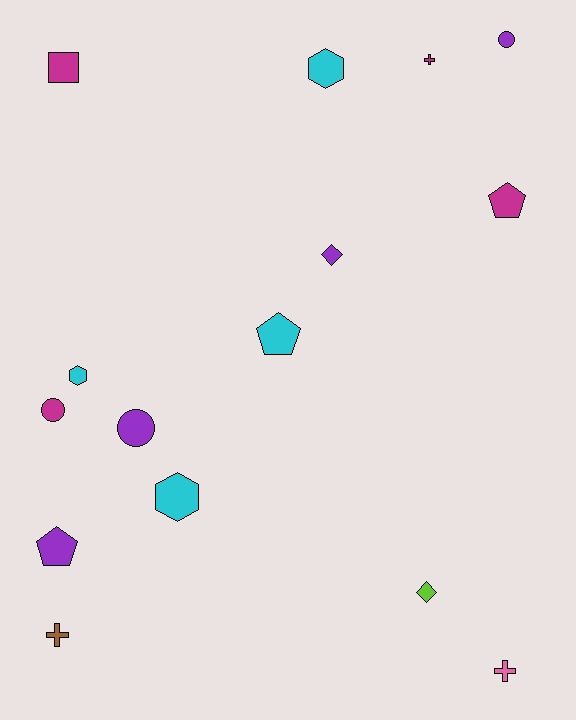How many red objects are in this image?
There are no red objects.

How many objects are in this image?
There are 15 objects.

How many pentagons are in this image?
There are 3 pentagons.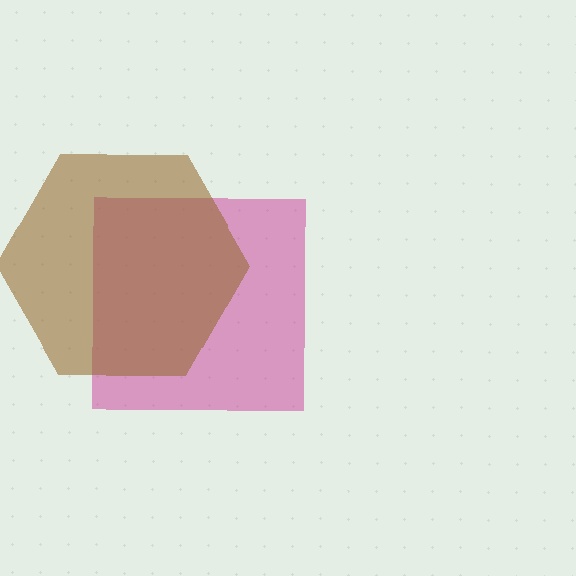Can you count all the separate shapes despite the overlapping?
Yes, there are 2 separate shapes.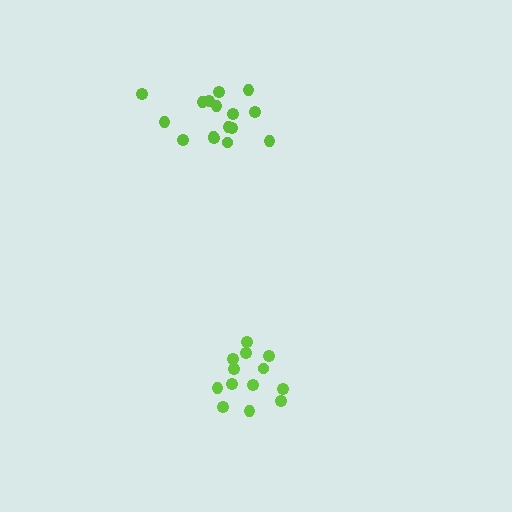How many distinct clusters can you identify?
There are 2 distinct clusters.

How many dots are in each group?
Group 1: 13 dots, Group 2: 16 dots (29 total).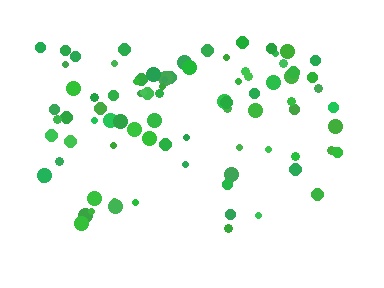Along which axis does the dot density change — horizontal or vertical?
Vertical.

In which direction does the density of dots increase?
From bottom to top, with the top side densest.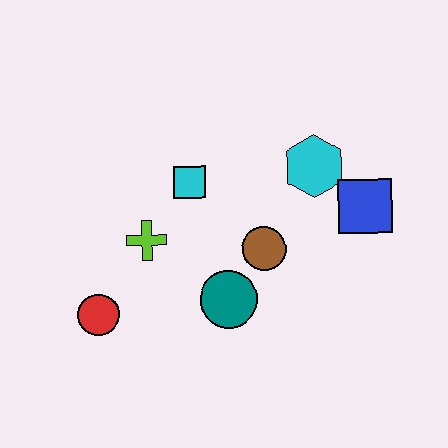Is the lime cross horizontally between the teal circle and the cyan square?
No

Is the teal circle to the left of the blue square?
Yes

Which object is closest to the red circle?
The lime cross is closest to the red circle.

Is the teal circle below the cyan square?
Yes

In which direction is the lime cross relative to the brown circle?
The lime cross is to the left of the brown circle.